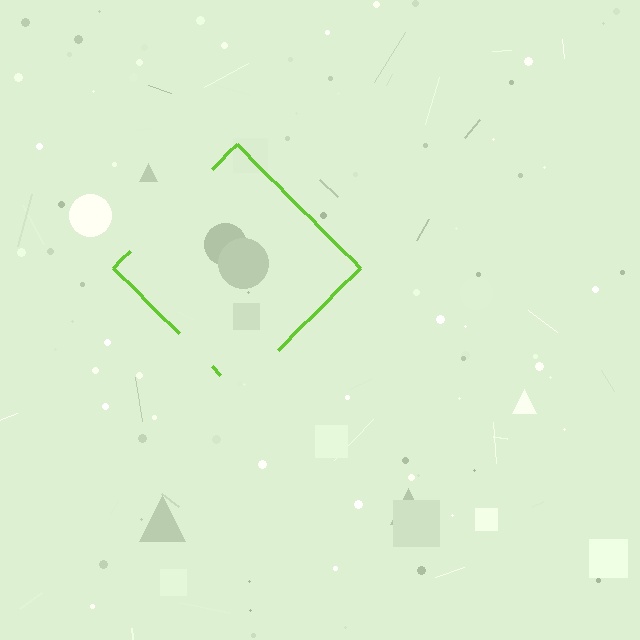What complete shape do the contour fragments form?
The contour fragments form a diamond.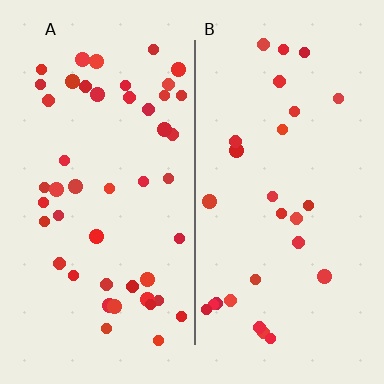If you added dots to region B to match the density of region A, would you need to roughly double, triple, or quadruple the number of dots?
Approximately double.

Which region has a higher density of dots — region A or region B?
A (the left).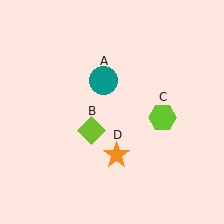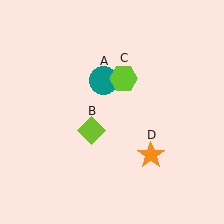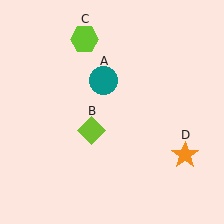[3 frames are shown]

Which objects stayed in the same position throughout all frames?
Teal circle (object A) and lime diamond (object B) remained stationary.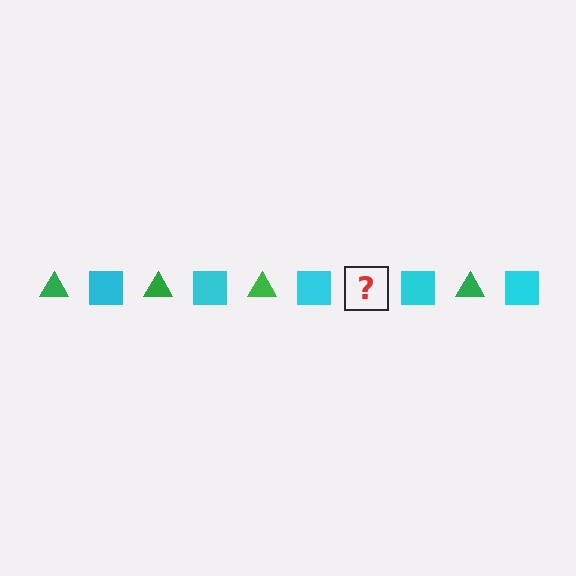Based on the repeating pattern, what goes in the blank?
The blank should be a green triangle.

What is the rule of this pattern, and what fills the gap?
The rule is that the pattern alternates between green triangle and cyan square. The gap should be filled with a green triangle.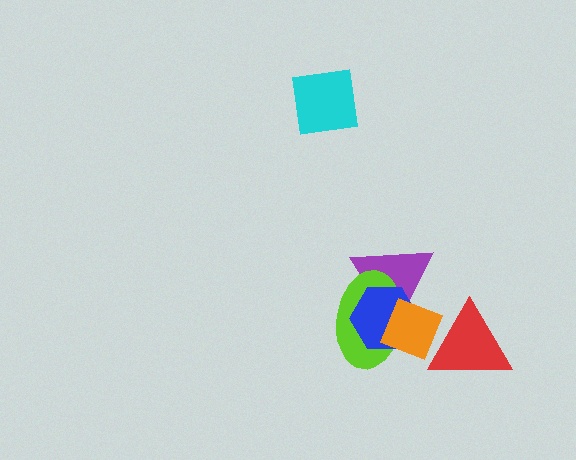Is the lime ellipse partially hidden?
Yes, it is partially covered by another shape.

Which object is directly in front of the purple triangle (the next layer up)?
The lime ellipse is directly in front of the purple triangle.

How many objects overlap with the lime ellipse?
3 objects overlap with the lime ellipse.